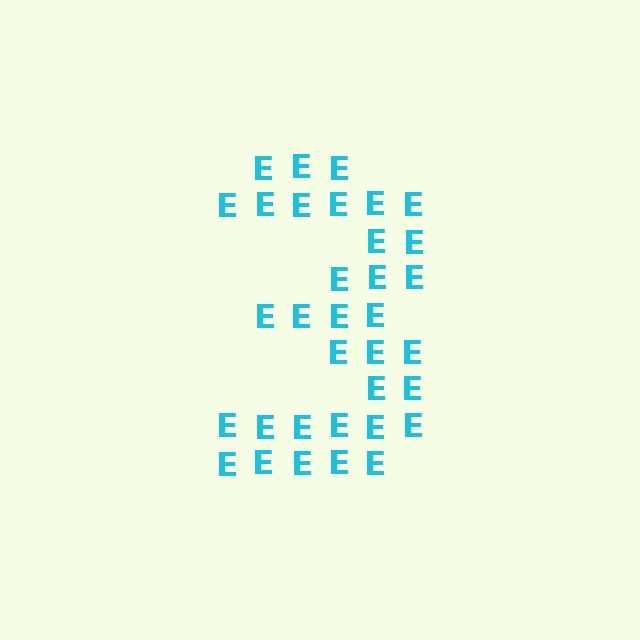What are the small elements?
The small elements are letter E's.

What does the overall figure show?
The overall figure shows the digit 3.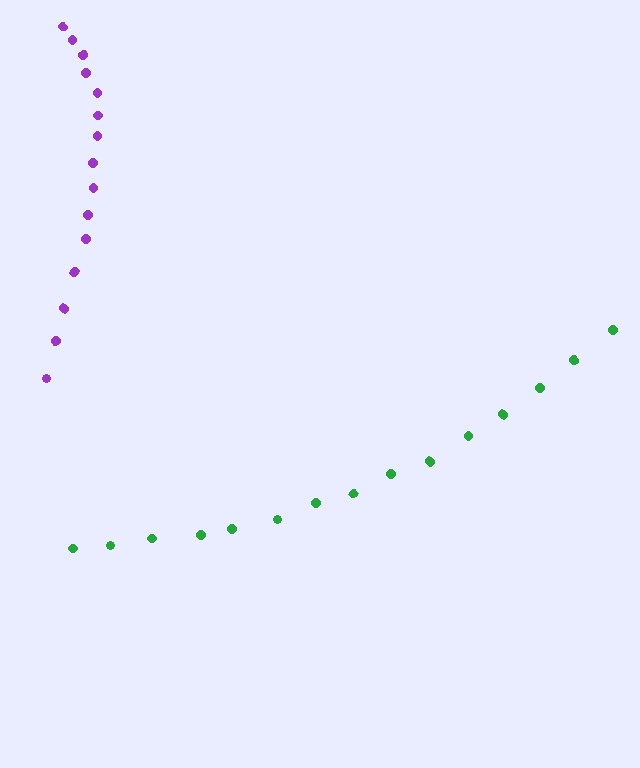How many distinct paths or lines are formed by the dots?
There are 2 distinct paths.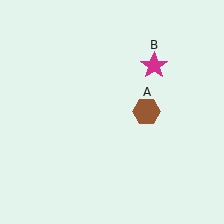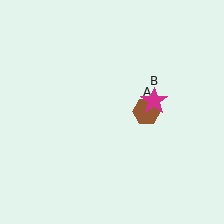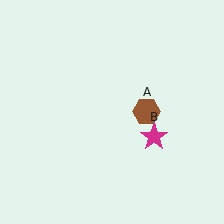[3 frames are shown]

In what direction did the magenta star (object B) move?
The magenta star (object B) moved down.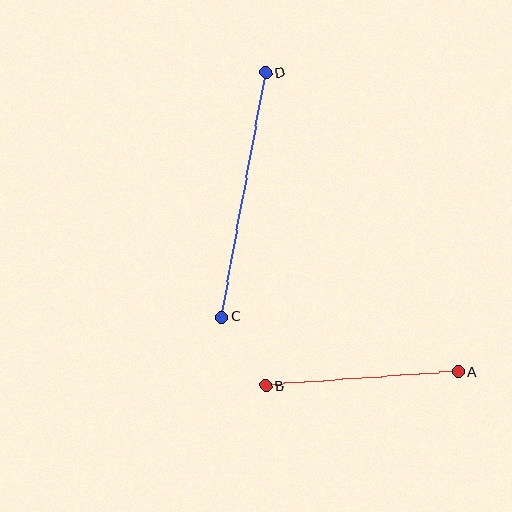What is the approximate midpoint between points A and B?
The midpoint is at approximately (362, 379) pixels.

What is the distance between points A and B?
The distance is approximately 193 pixels.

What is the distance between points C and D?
The distance is approximately 248 pixels.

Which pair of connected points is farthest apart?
Points C and D are farthest apart.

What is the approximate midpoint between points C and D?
The midpoint is at approximately (244, 195) pixels.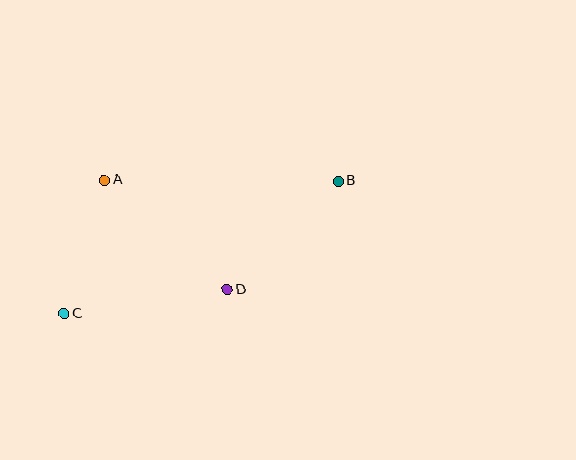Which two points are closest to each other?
Points A and C are closest to each other.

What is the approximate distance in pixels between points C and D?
The distance between C and D is approximately 165 pixels.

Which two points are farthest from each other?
Points B and C are farthest from each other.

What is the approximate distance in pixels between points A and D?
The distance between A and D is approximately 165 pixels.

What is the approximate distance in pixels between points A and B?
The distance between A and B is approximately 234 pixels.